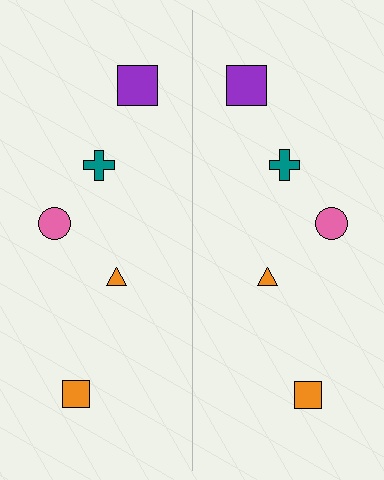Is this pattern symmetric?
Yes, this pattern has bilateral (reflection) symmetry.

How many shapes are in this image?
There are 10 shapes in this image.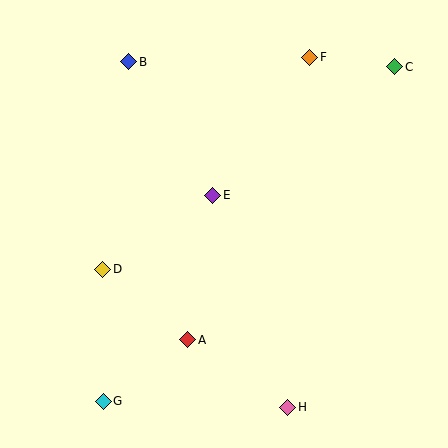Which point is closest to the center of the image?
Point E at (213, 195) is closest to the center.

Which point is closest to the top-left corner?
Point B is closest to the top-left corner.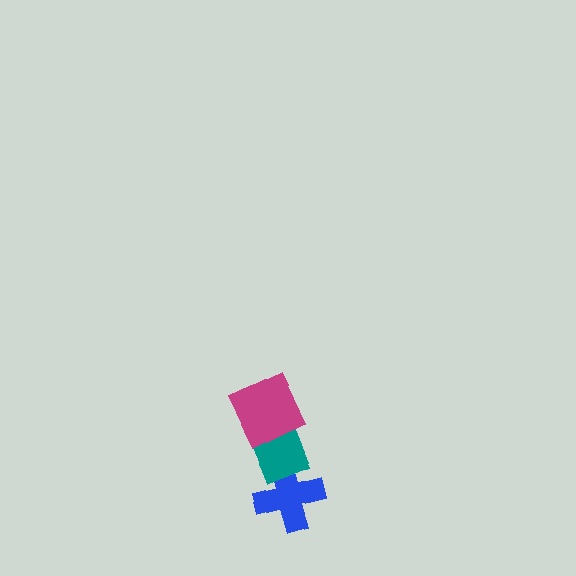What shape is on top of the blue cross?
The teal diamond is on top of the blue cross.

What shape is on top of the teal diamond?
The magenta square is on top of the teal diamond.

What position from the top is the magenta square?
The magenta square is 1st from the top.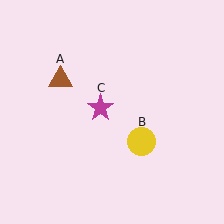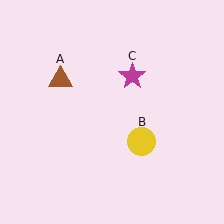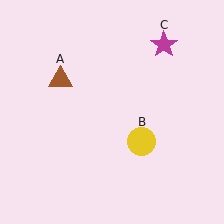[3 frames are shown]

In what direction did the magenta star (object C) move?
The magenta star (object C) moved up and to the right.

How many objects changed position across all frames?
1 object changed position: magenta star (object C).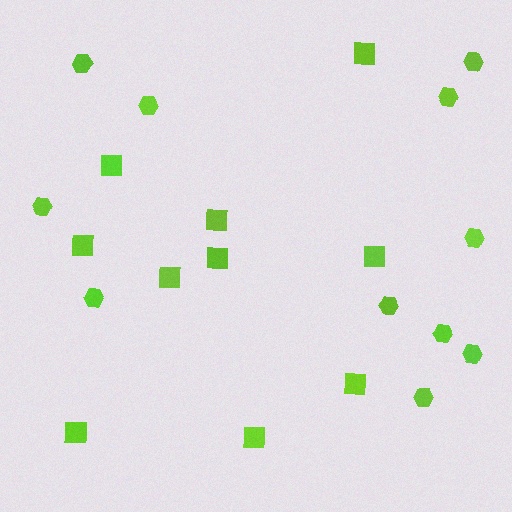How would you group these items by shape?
There are 2 groups: one group of hexagons (11) and one group of squares (10).